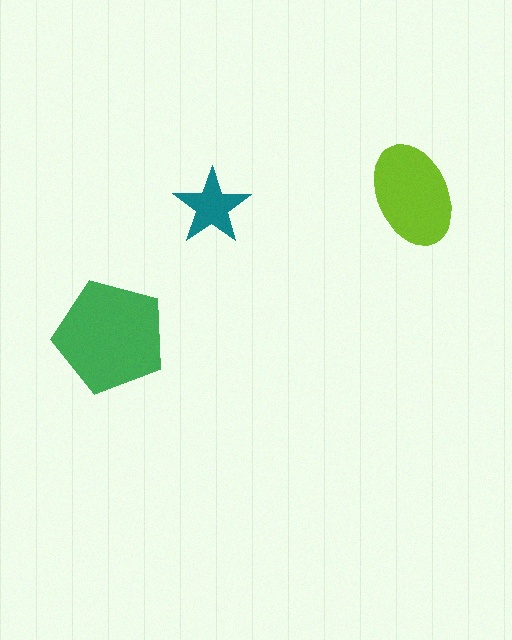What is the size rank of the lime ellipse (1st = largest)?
2nd.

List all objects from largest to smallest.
The green pentagon, the lime ellipse, the teal star.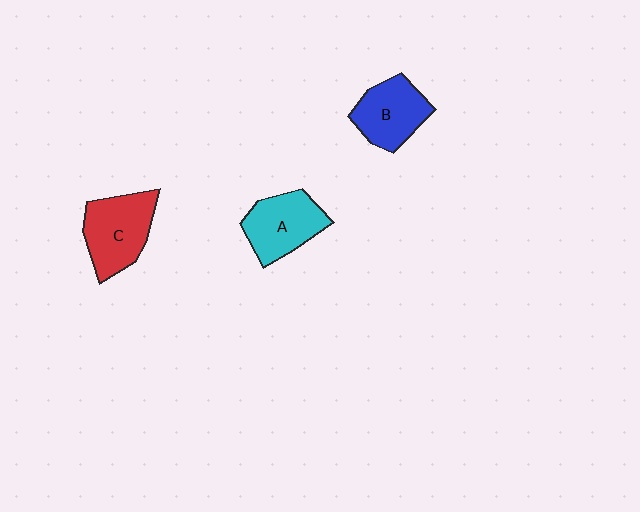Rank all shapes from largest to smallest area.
From largest to smallest: C (red), A (cyan), B (blue).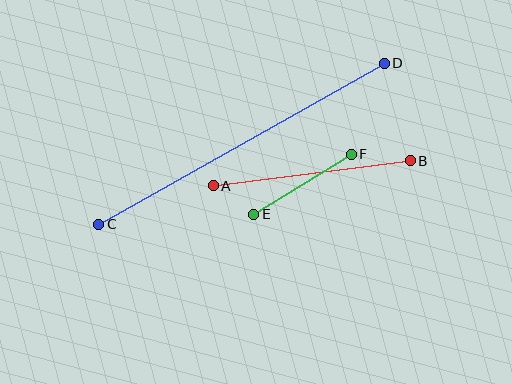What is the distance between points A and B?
The distance is approximately 198 pixels.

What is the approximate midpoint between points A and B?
The midpoint is at approximately (312, 173) pixels.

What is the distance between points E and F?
The distance is approximately 115 pixels.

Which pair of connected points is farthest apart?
Points C and D are farthest apart.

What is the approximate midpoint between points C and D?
The midpoint is at approximately (241, 144) pixels.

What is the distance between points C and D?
The distance is approximately 328 pixels.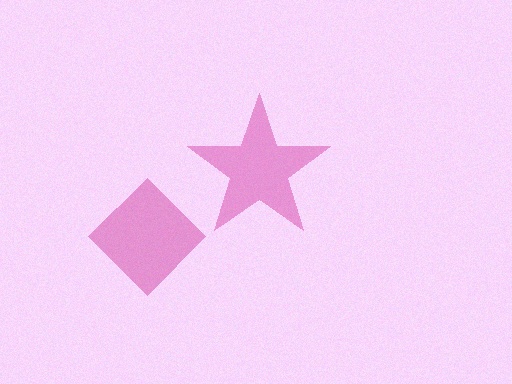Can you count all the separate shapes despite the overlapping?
Yes, there are 2 separate shapes.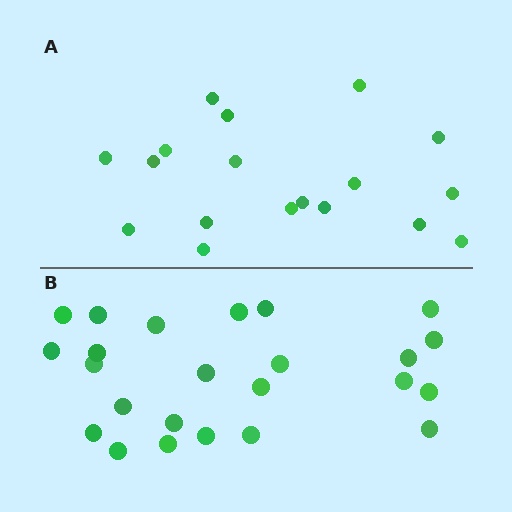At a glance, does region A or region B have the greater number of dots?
Region B (the bottom region) has more dots.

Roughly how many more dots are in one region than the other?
Region B has about 6 more dots than region A.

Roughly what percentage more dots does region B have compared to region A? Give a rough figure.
About 35% more.